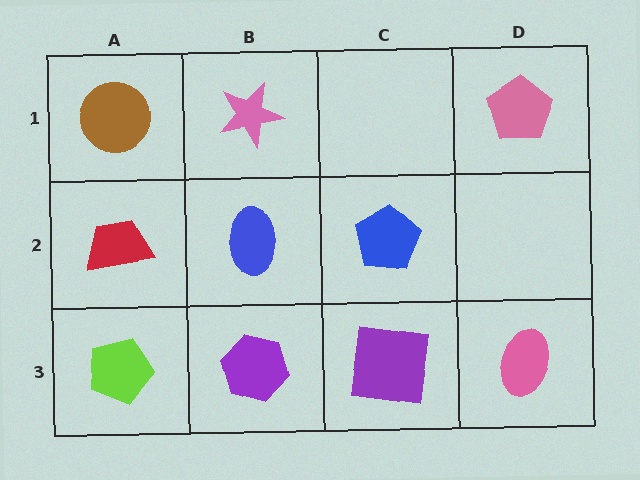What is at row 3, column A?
A lime pentagon.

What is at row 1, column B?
A pink star.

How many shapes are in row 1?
3 shapes.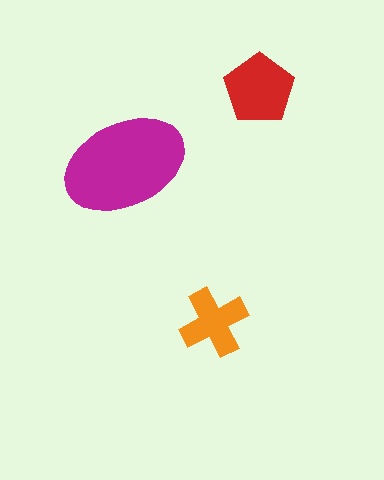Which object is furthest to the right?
The red pentagon is rightmost.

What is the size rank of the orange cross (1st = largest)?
3rd.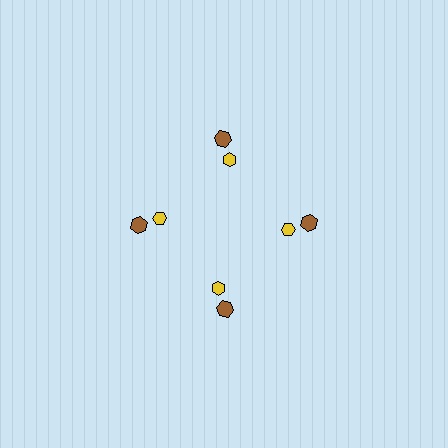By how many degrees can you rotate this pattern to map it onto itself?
The pattern maps onto itself every 90 degrees of rotation.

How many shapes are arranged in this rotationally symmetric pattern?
There are 8 shapes, arranged in 4 groups of 2.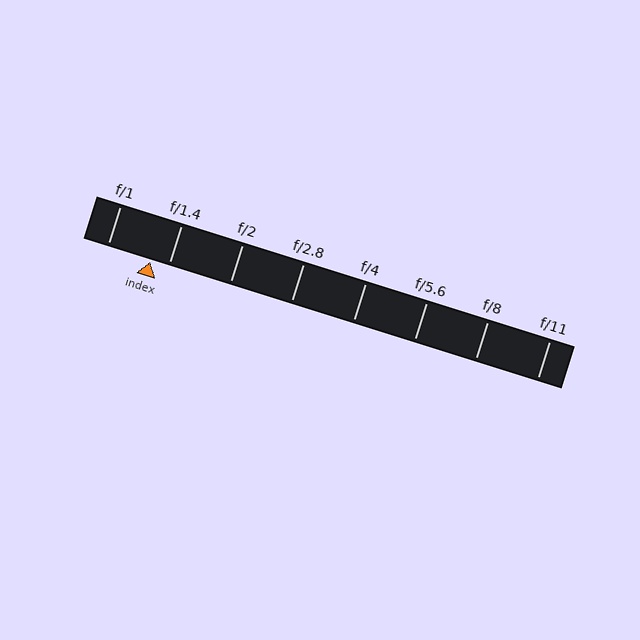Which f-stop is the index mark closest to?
The index mark is closest to f/1.4.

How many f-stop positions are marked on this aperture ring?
There are 8 f-stop positions marked.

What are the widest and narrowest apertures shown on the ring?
The widest aperture shown is f/1 and the narrowest is f/11.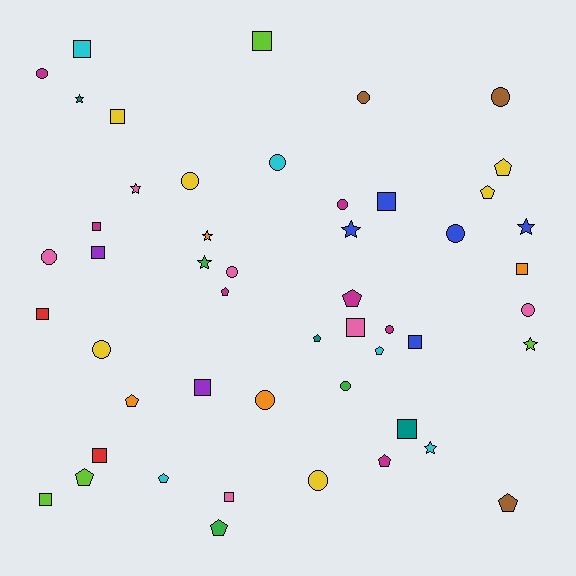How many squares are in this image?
There are 15 squares.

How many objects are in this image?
There are 50 objects.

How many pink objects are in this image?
There are 6 pink objects.